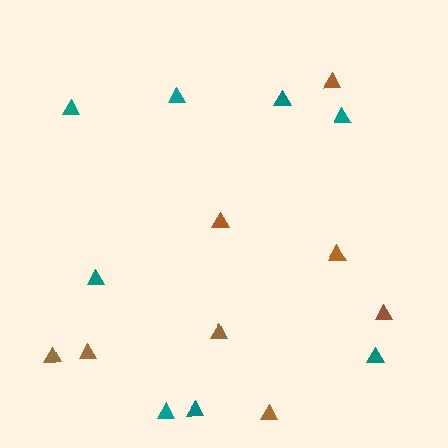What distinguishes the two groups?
There are 2 groups: one group of teal triangles (8) and one group of brown triangles (8).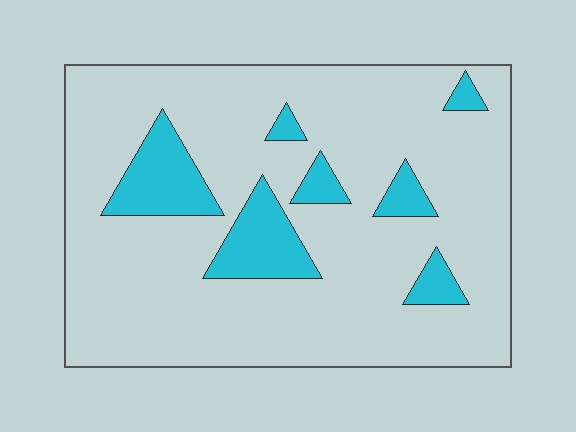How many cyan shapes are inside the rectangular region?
7.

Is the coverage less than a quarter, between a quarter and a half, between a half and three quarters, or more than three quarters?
Less than a quarter.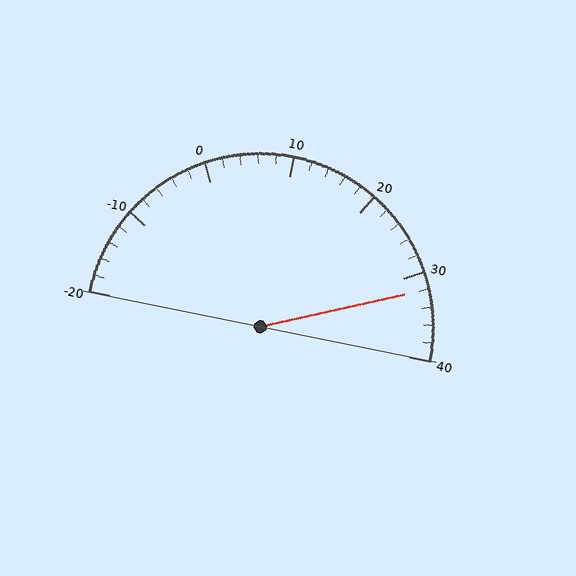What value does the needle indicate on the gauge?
The needle indicates approximately 32.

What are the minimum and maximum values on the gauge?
The gauge ranges from -20 to 40.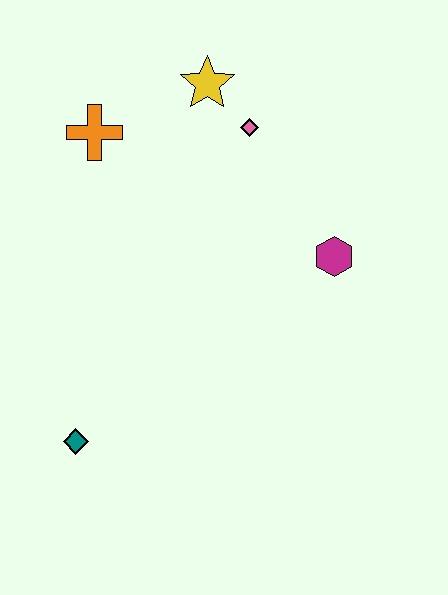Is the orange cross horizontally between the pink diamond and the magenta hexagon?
No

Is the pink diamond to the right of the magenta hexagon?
No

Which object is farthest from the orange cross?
The teal diamond is farthest from the orange cross.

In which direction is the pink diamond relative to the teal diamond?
The pink diamond is above the teal diamond.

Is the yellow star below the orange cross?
No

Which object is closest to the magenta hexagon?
The pink diamond is closest to the magenta hexagon.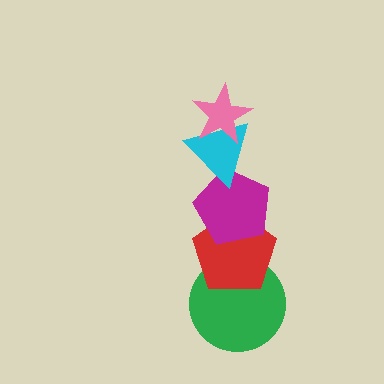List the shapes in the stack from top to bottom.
From top to bottom: the pink star, the cyan triangle, the magenta pentagon, the red pentagon, the green circle.